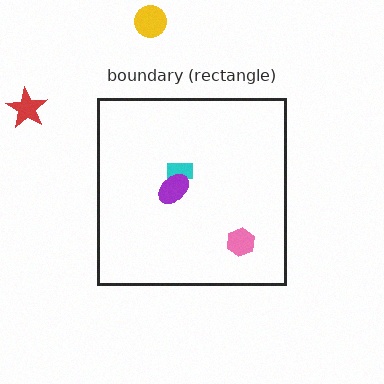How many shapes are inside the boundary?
3 inside, 2 outside.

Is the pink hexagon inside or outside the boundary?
Inside.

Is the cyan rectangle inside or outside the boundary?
Inside.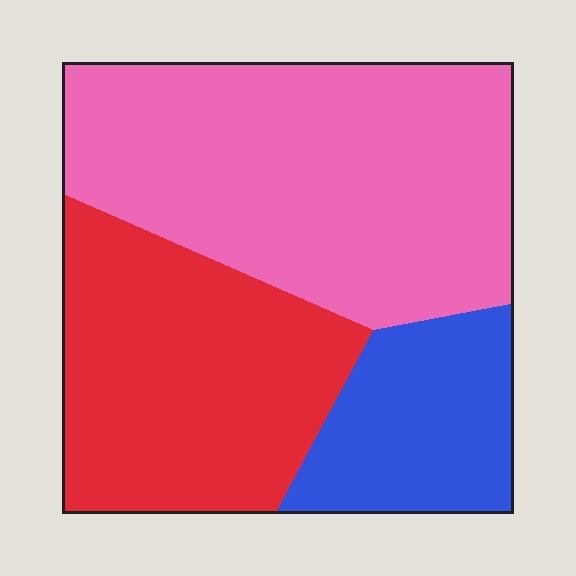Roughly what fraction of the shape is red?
Red covers 34% of the shape.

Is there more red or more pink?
Pink.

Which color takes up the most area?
Pink, at roughly 50%.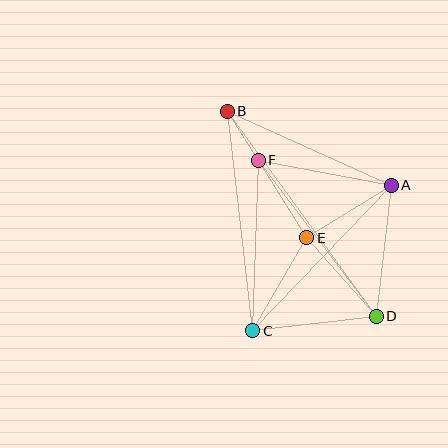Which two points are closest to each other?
Points B and F are closest to each other.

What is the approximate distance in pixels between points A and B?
The distance between A and B is approximately 180 pixels.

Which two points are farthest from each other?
Points B and D are farthest from each other.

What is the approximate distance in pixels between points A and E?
The distance between A and E is approximately 100 pixels.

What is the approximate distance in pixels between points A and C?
The distance between A and C is approximately 201 pixels.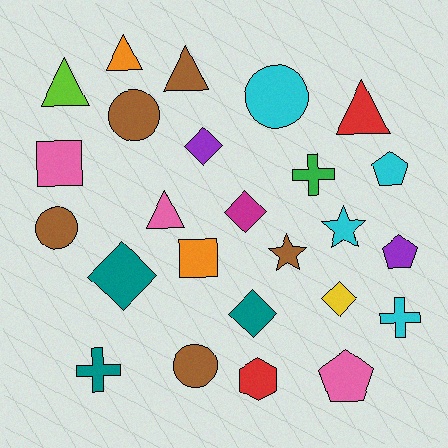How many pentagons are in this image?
There are 3 pentagons.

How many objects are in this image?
There are 25 objects.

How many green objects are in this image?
There is 1 green object.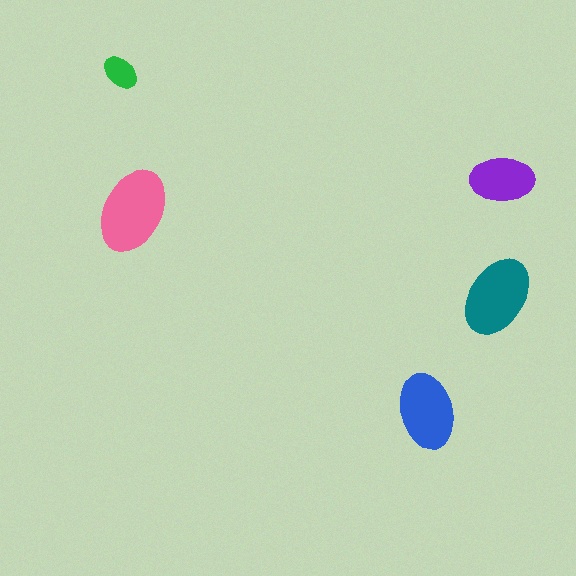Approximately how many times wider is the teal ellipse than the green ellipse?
About 2 times wider.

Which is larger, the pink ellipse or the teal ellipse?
The pink one.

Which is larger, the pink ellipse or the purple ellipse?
The pink one.